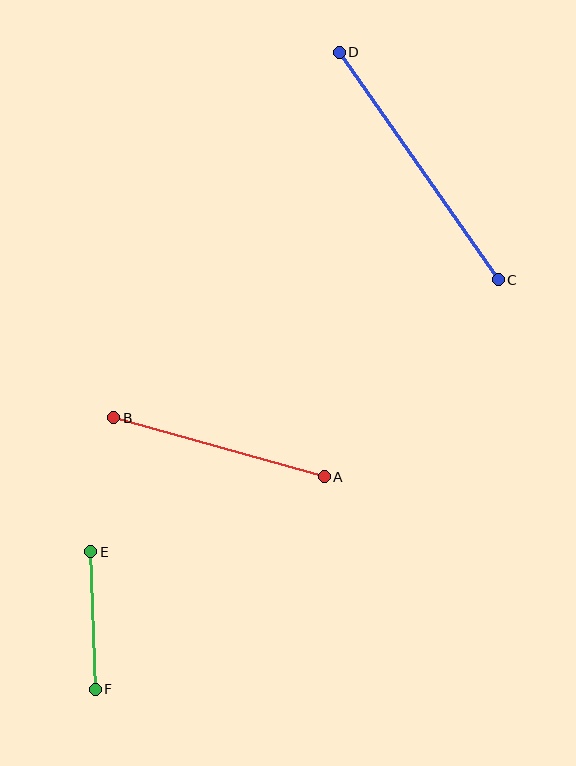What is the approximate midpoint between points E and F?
The midpoint is at approximately (93, 620) pixels.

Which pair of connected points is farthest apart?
Points C and D are farthest apart.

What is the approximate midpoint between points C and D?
The midpoint is at approximately (419, 166) pixels.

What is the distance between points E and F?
The distance is approximately 137 pixels.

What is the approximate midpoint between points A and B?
The midpoint is at approximately (219, 447) pixels.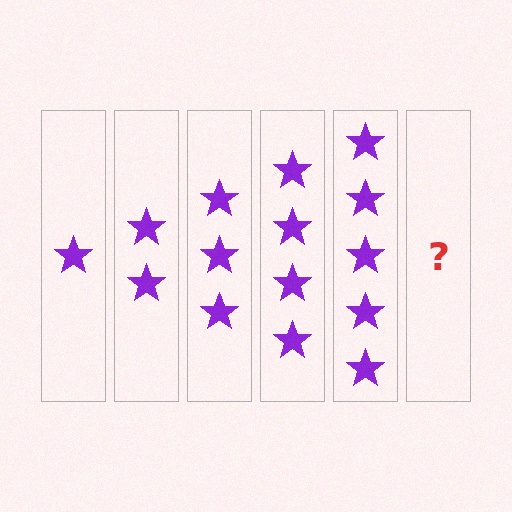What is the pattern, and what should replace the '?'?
The pattern is that each step adds one more star. The '?' should be 6 stars.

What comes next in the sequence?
The next element should be 6 stars.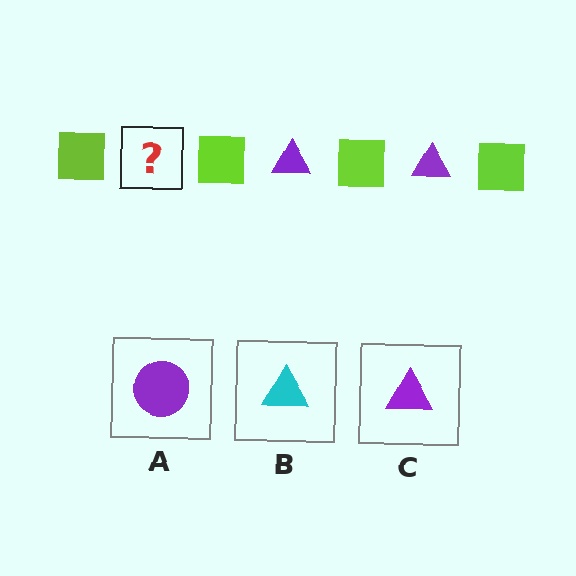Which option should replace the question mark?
Option C.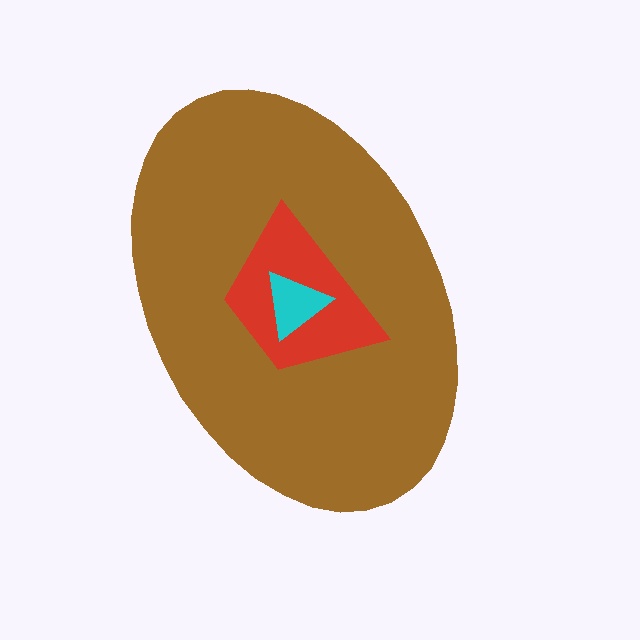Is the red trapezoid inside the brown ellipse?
Yes.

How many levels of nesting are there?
3.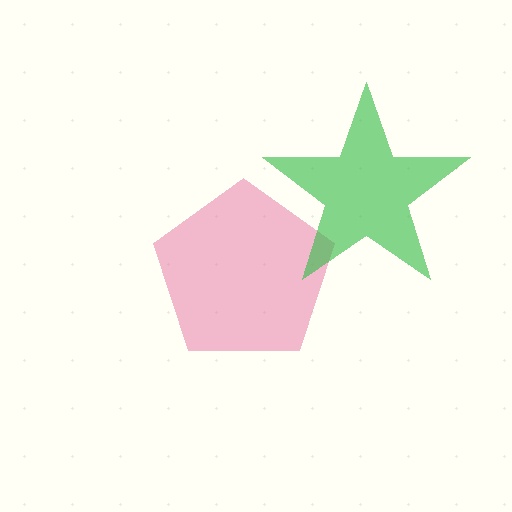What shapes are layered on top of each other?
The layered shapes are: a pink pentagon, a green star.